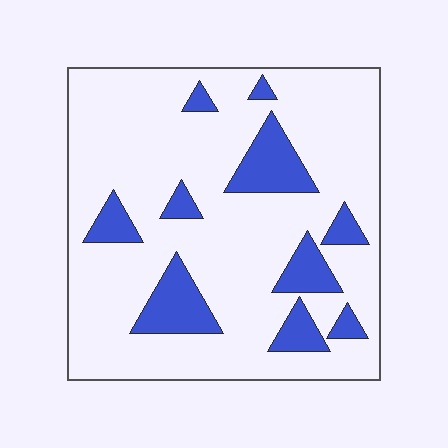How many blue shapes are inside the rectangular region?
10.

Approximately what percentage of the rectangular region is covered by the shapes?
Approximately 20%.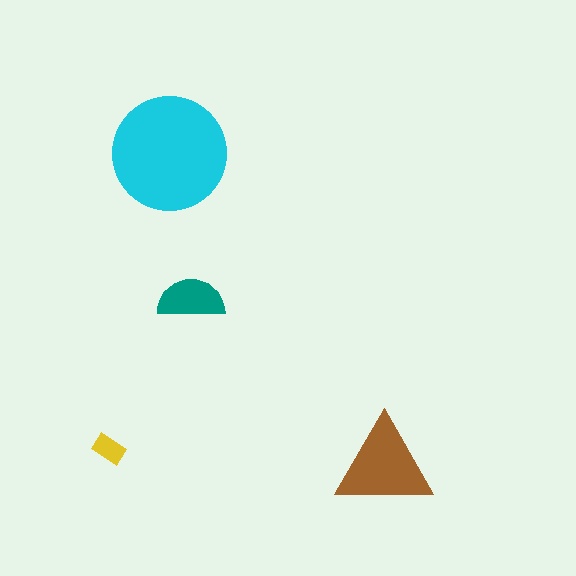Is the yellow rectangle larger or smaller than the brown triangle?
Smaller.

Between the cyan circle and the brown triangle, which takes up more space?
The cyan circle.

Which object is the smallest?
The yellow rectangle.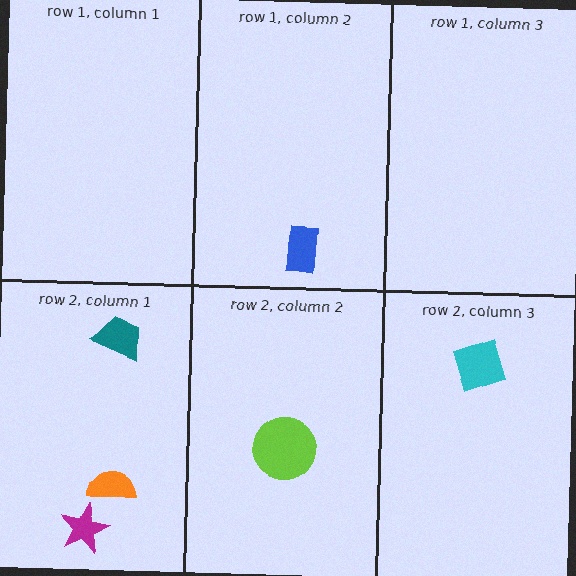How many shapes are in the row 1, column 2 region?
1.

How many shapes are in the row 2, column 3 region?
1.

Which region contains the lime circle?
The row 2, column 2 region.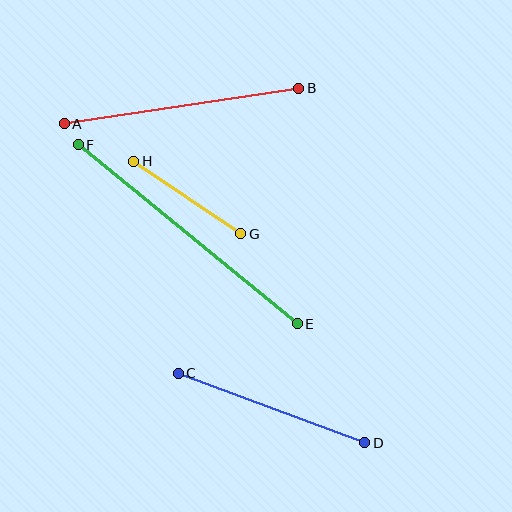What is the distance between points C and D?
The distance is approximately 199 pixels.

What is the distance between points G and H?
The distance is approximately 129 pixels.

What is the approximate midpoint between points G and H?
The midpoint is at approximately (187, 198) pixels.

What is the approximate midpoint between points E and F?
The midpoint is at approximately (188, 234) pixels.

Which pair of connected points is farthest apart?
Points E and F are farthest apart.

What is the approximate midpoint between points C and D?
The midpoint is at approximately (271, 408) pixels.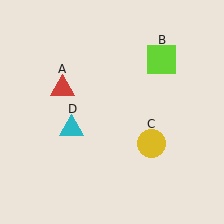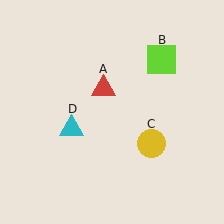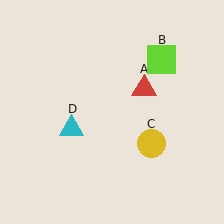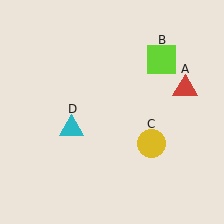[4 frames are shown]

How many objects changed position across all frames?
1 object changed position: red triangle (object A).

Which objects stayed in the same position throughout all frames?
Lime square (object B) and yellow circle (object C) and cyan triangle (object D) remained stationary.